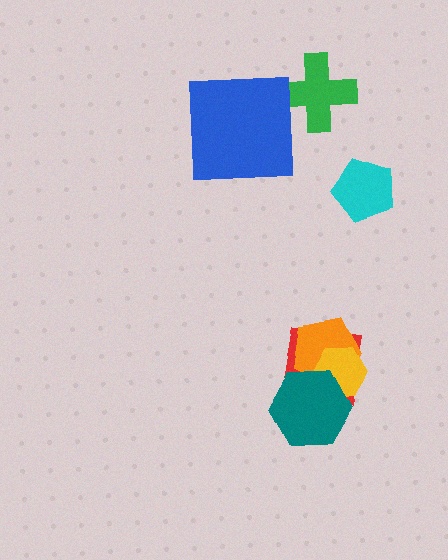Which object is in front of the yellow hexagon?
The teal hexagon is in front of the yellow hexagon.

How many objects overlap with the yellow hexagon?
3 objects overlap with the yellow hexagon.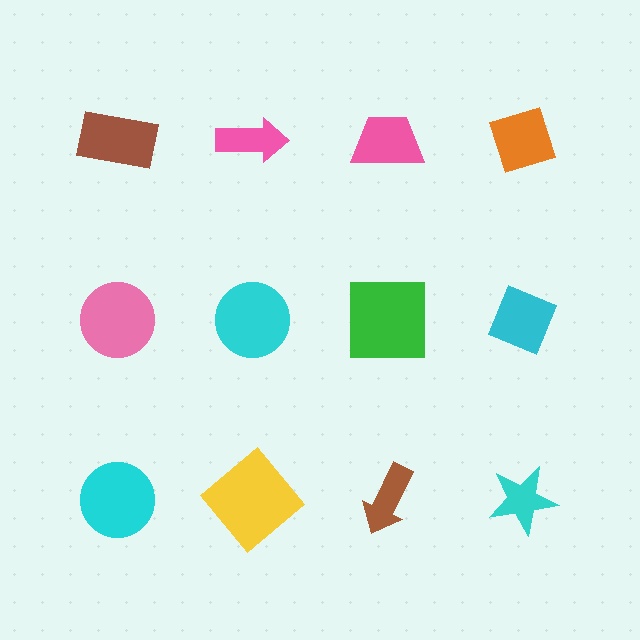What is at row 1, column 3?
A pink trapezoid.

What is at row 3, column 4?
A cyan star.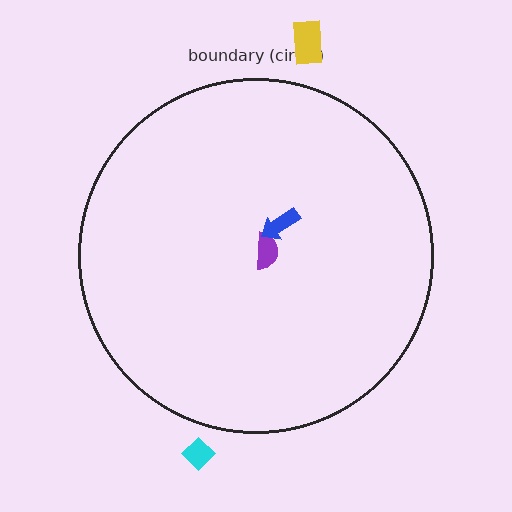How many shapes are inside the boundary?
2 inside, 2 outside.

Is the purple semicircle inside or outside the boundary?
Inside.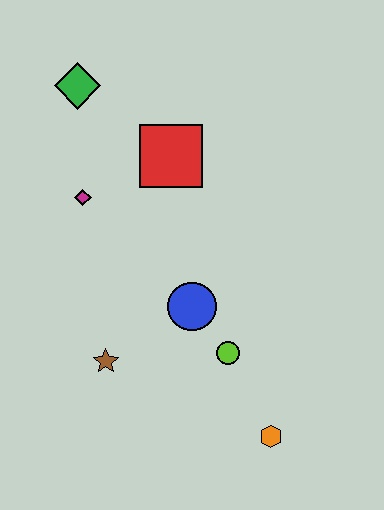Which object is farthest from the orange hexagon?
The green diamond is farthest from the orange hexagon.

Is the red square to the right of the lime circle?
No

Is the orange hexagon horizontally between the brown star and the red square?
No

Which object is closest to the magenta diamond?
The red square is closest to the magenta diamond.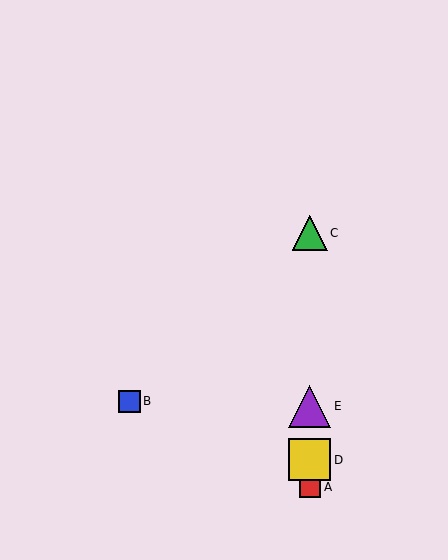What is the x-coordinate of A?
Object A is at x≈310.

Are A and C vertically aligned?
Yes, both are at x≈310.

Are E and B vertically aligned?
No, E is at x≈310 and B is at x≈130.